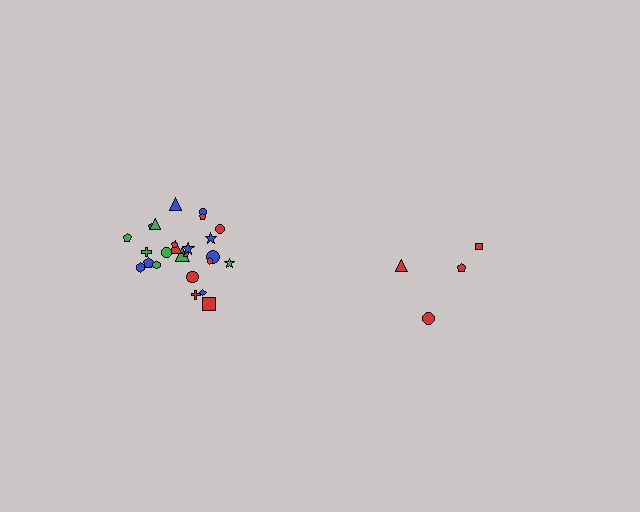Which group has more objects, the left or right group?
The left group.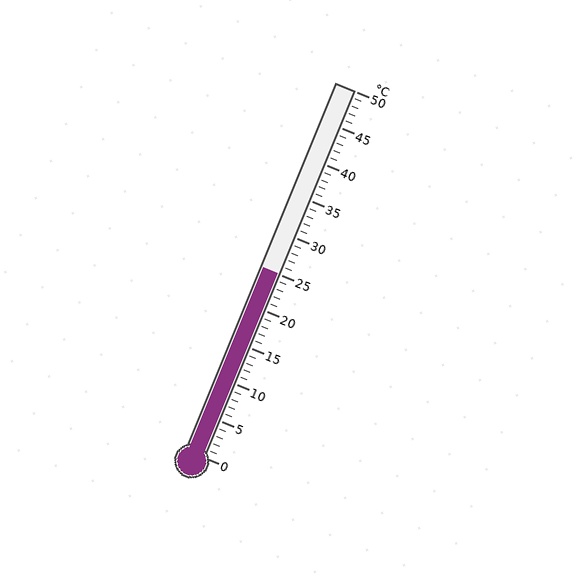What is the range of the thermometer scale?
The thermometer scale ranges from 0°C to 50°C.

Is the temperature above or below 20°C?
The temperature is above 20°C.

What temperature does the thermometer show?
The thermometer shows approximately 25°C.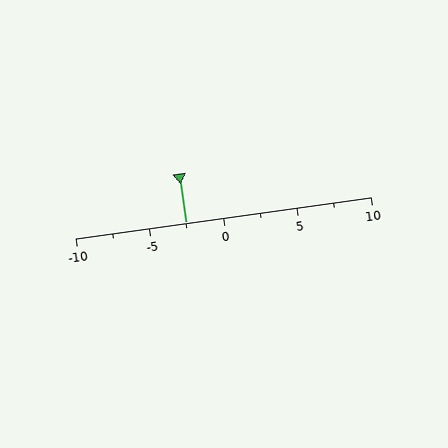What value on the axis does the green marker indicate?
The marker indicates approximately -2.5.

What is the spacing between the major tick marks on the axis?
The major ticks are spaced 5 apart.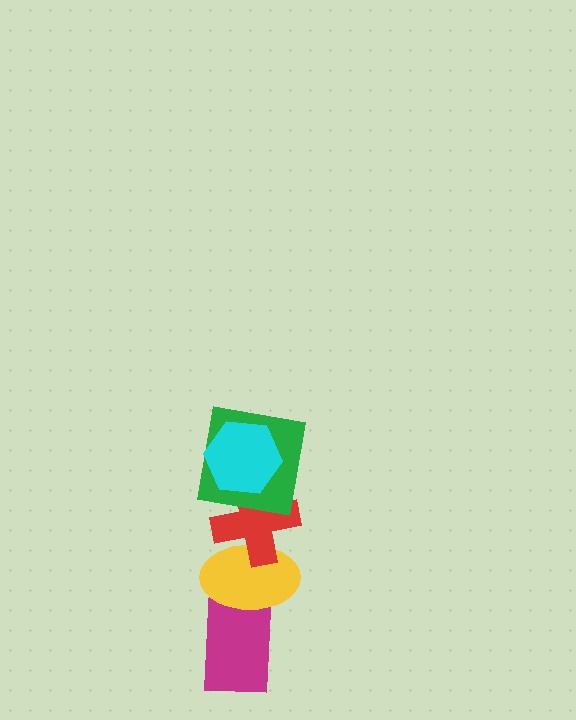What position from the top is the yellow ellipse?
The yellow ellipse is 4th from the top.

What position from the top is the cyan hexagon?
The cyan hexagon is 1st from the top.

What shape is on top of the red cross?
The green square is on top of the red cross.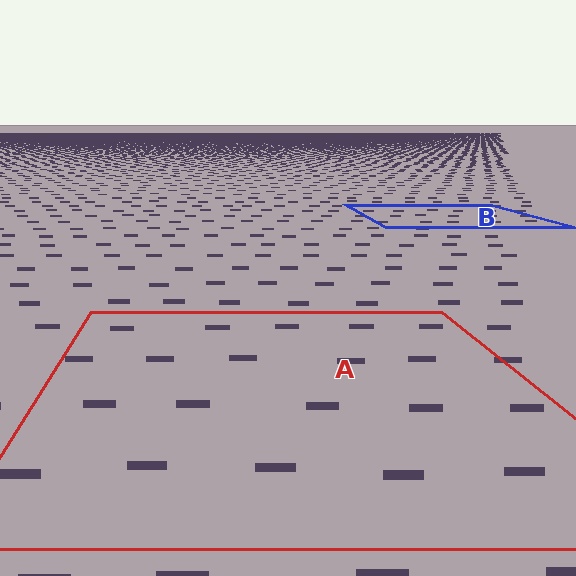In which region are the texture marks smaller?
The texture marks are smaller in region B, because it is farther away.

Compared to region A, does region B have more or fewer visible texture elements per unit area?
Region B has more texture elements per unit area — they are packed more densely because it is farther away.